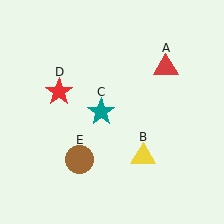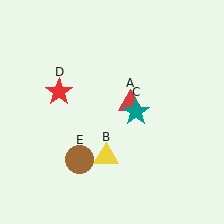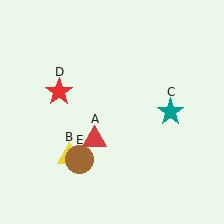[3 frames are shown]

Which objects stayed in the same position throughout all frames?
Red star (object D) and brown circle (object E) remained stationary.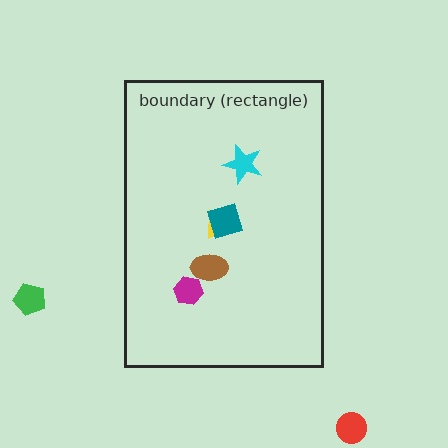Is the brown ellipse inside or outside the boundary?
Inside.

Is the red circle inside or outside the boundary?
Outside.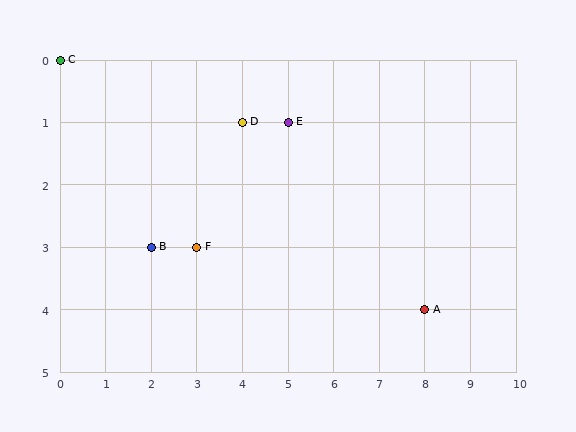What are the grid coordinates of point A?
Point A is at grid coordinates (8, 4).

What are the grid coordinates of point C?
Point C is at grid coordinates (0, 0).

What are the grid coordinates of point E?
Point E is at grid coordinates (5, 1).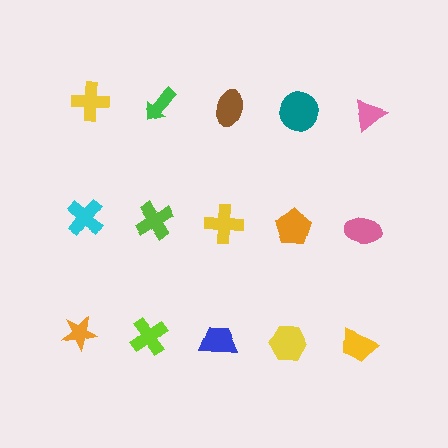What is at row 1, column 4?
A teal circle.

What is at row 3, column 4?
A yellow hexagon.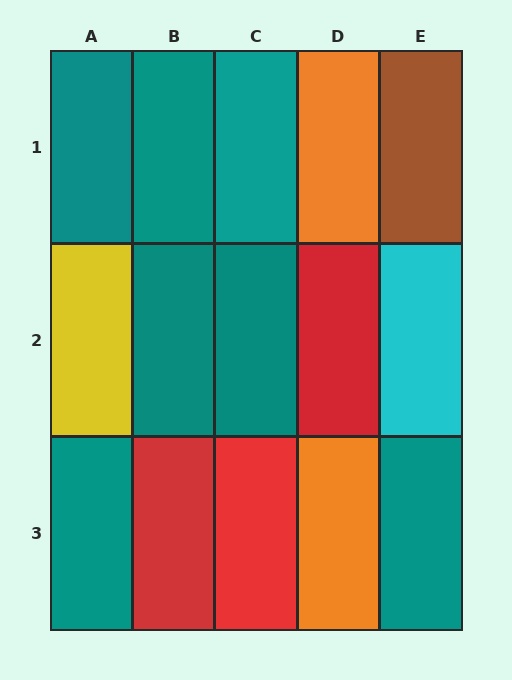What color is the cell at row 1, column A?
Teal.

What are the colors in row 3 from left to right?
Teal, red, red, orange, teal.